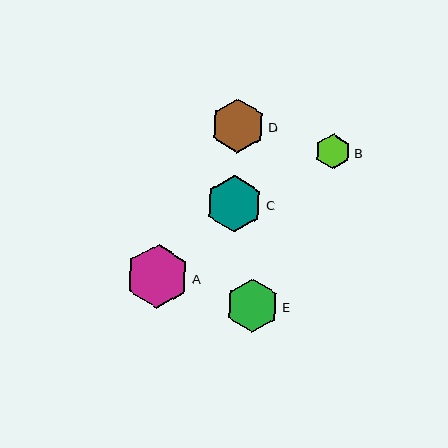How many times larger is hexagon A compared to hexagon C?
Hexagon A is approximately 1.1 times the size of hexagon C.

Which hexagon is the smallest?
Hexagon B is the smallest with a size of approximately 35 pixels.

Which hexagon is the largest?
Hexagon A is the largest with a size of approximately 64 pixels.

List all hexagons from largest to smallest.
From largest to smallest: A, C, E, D, B.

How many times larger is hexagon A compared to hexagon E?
Hexagon A is approximately 1.2 times the size of hexagon E.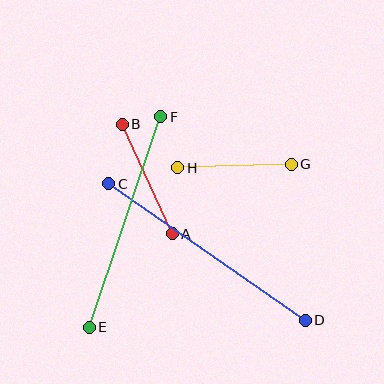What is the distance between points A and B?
The distance is approximately 120 pixels.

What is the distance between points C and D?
The distance is approximately 239 pixels.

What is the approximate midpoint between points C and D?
The midpoint is at approximately (207, 252) pixels.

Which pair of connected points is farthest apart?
Points C and D are farthest apart.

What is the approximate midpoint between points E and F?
The midpoint is at approximately (125, 222) pixels.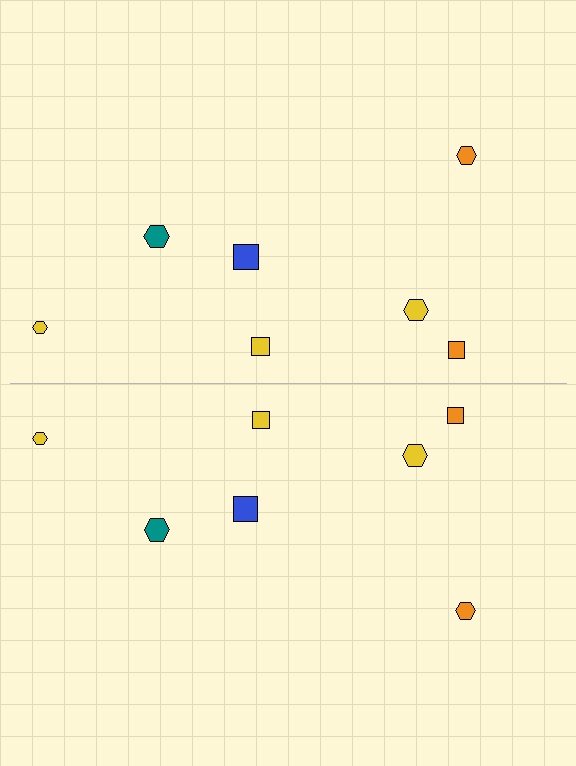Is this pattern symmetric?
Yes, this pattern has bilateral (reflection) symmetry.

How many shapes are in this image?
There are 14 shapes in this image.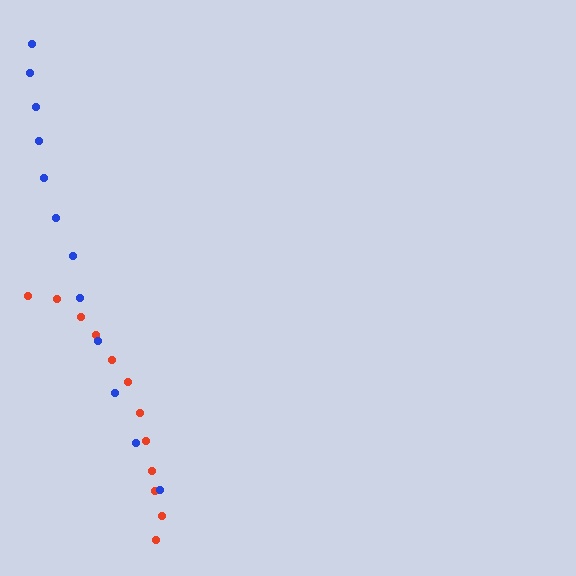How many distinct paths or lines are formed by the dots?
There are 2 distinct paths.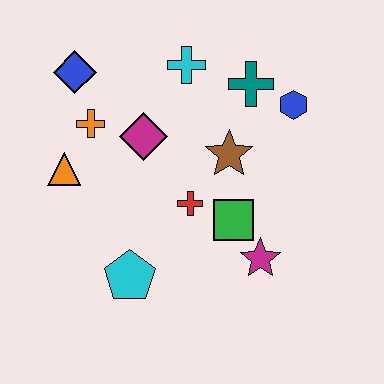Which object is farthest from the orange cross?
The magenta star is farthest from the orange cross.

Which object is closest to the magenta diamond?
The orange cross is closest to the magenta diamond.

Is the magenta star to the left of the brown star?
No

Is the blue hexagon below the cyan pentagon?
No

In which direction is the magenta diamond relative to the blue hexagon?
The magenta diamond is to the left of the blue hexagon.